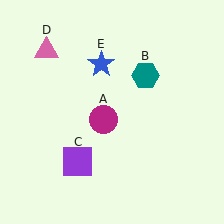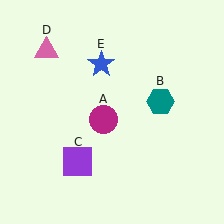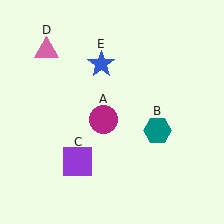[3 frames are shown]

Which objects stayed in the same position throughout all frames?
Magenta circle (object A) and purple square (object C) and pink triangle (object D) and blue star (object E) remained stationary.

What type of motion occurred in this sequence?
The teal hexagon (object B) rotated clockwise around the center of the scene.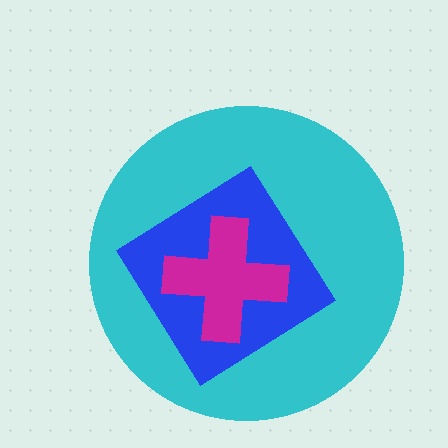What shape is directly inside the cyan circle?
The blue diamond.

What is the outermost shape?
The cyan circle.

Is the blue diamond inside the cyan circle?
Yes.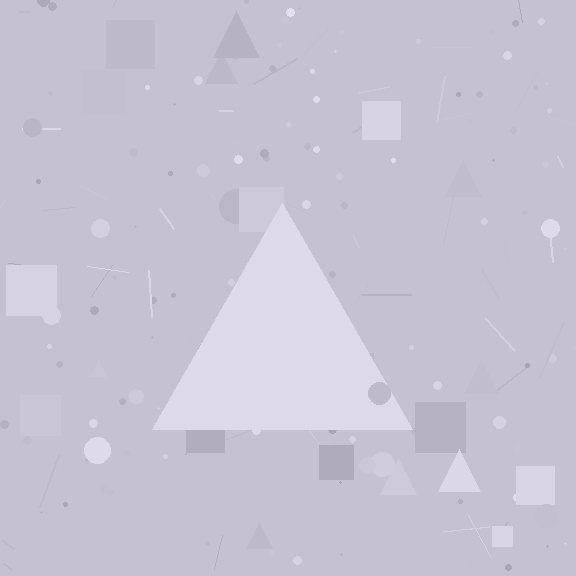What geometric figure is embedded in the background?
A triangle is embedded in the background.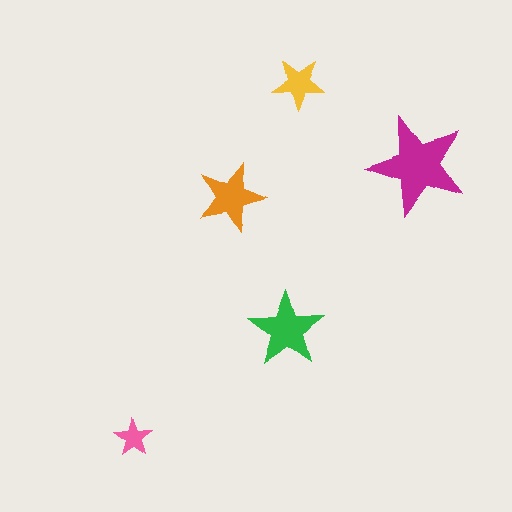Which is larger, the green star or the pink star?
The green one.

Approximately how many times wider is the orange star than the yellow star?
About 1.5 times wider.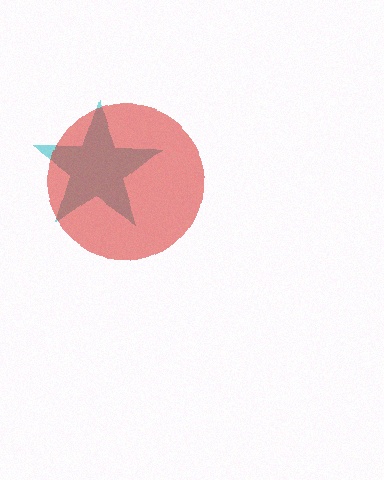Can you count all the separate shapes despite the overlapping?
Yes, there are 2 separate shapes.